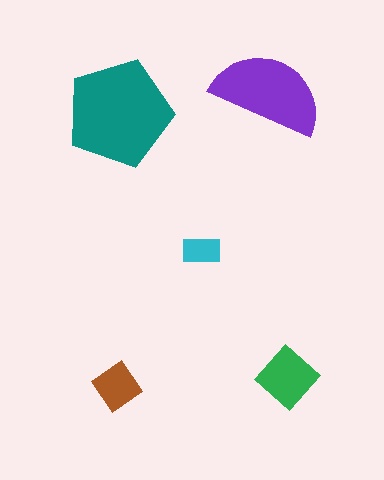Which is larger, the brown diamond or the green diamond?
The green diamond.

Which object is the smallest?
The cyan rectangle.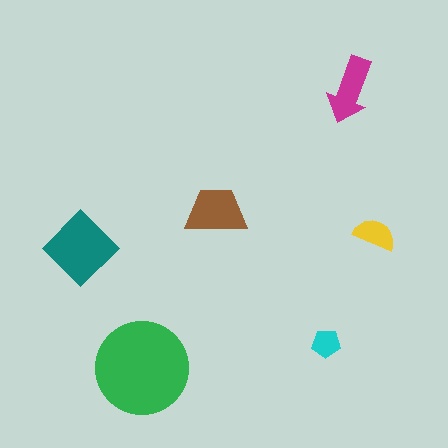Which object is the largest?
The green circle.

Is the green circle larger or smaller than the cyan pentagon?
Larger.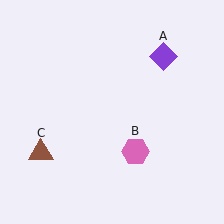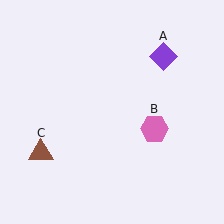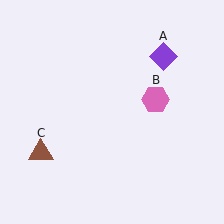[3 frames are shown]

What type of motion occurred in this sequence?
The pink hexagon (object B) rotated counterclockwise around the center of the scene.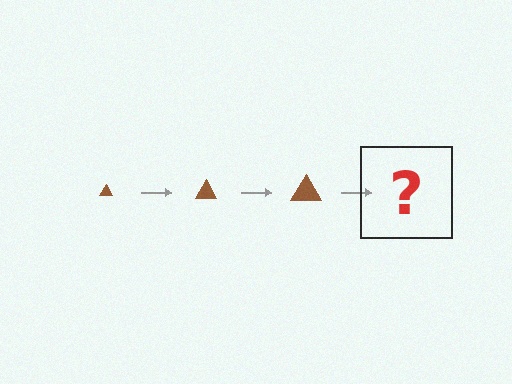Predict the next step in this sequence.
The next step is a brown triangle, larger than the previous one.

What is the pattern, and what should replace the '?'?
The pattern is that the triangle gets progressively larger each step. The '?' should be a brown triangle, larger than the previous one.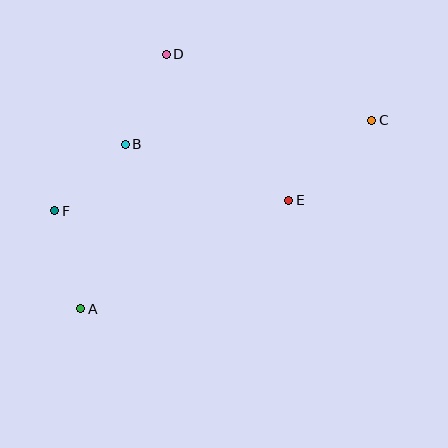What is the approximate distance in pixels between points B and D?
The distance between B and D is approximately 99 pixels.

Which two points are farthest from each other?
Points A and C are farthest from each other.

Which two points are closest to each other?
Points B and F are closest to each other.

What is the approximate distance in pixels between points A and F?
The distance between A and F is approximately 101 pixels.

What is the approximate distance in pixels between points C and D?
The distance between C and D is approximately 216 pixels.